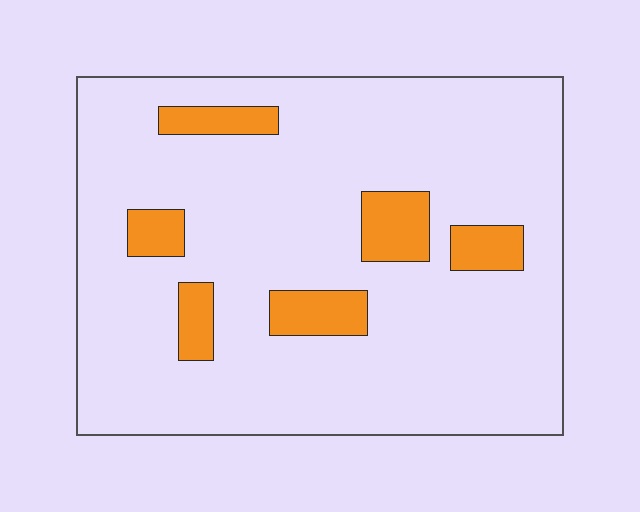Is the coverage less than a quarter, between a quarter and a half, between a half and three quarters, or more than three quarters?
Less than a quarter.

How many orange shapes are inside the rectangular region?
6.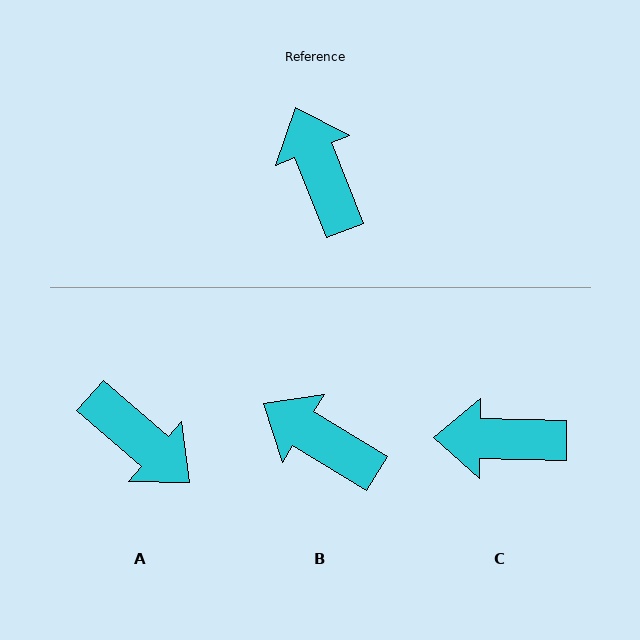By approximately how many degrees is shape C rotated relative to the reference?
Approximately 67 degrees counter-clockwise.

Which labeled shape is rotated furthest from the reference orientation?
A, about 153 degrees away.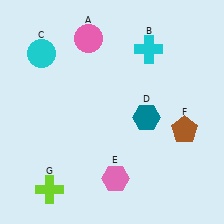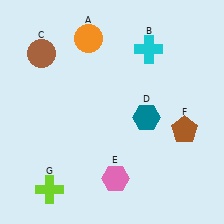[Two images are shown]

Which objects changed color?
A changed from pink to orange. C changed from cyan to brown.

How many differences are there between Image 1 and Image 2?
There are 2 differences between the two images.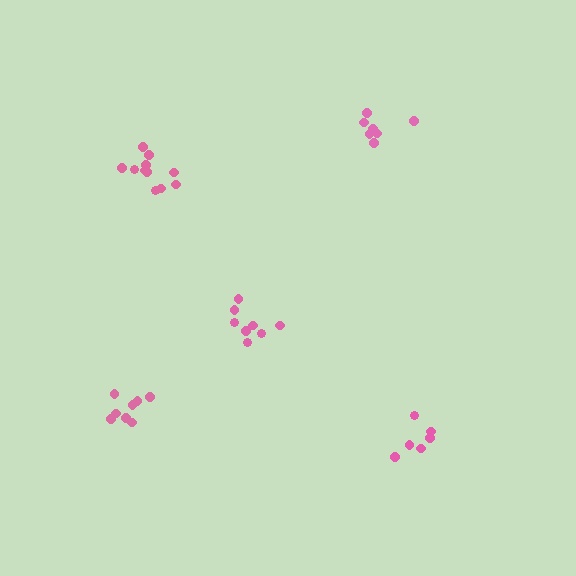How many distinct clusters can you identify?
There are 5 distinct clusters.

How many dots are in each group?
Group 1: 8 dots, Group 2: 11 dots, Group 3: 8 dots, Group 4: 7 dots, Group 5: 6 dots (40 total).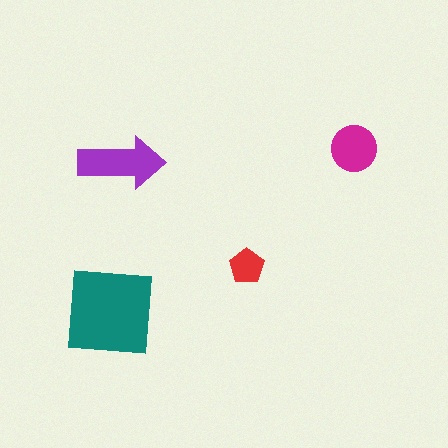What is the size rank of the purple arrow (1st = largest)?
2nd.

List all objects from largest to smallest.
The teal square, the purple arrow, the magenta circle, the red pentagon.